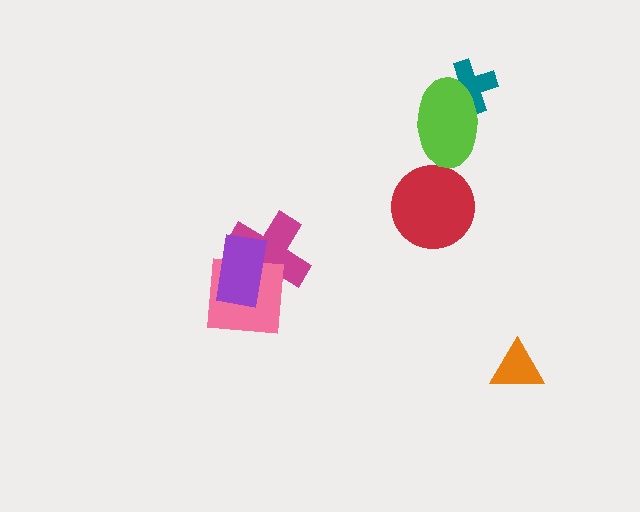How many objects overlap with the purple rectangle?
2 objects overlap with the purple rectangle.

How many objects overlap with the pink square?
2 objects overlap with the pink square.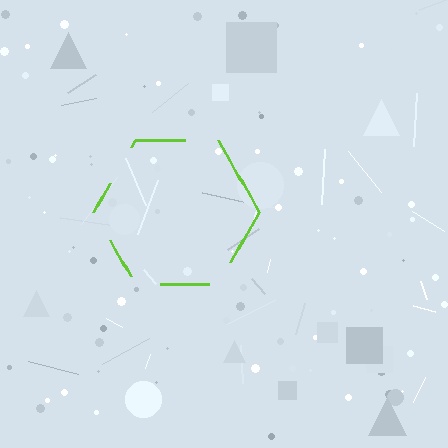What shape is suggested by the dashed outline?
The dashed outline suggests a hexagon.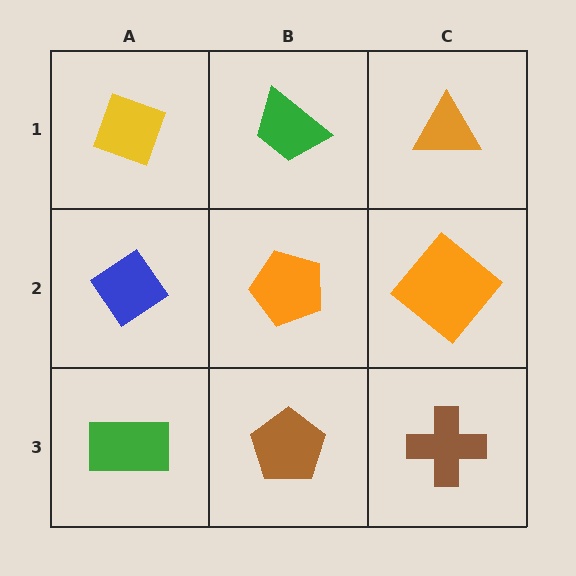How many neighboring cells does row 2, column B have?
4.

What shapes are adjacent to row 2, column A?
A yellow diamond (row 1, column A), a green rectangle (row 3, column A), an orange pentagon (row 2, column B).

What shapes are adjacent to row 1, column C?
An orange diamond (row 2, column C), a green trapezoid (row 1, column B).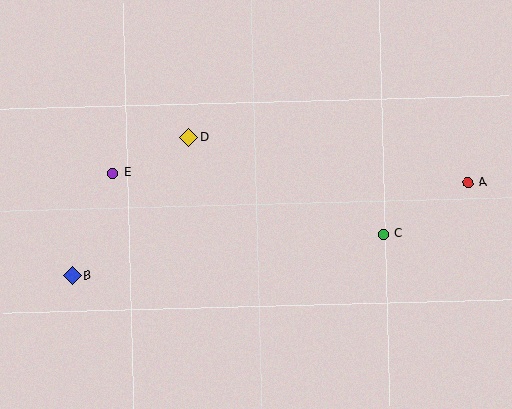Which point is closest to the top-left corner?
Point E is closest to the top-left corner.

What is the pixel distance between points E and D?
The distance between E and D is 84 pixels.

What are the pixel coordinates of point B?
Point B is at (72, 276).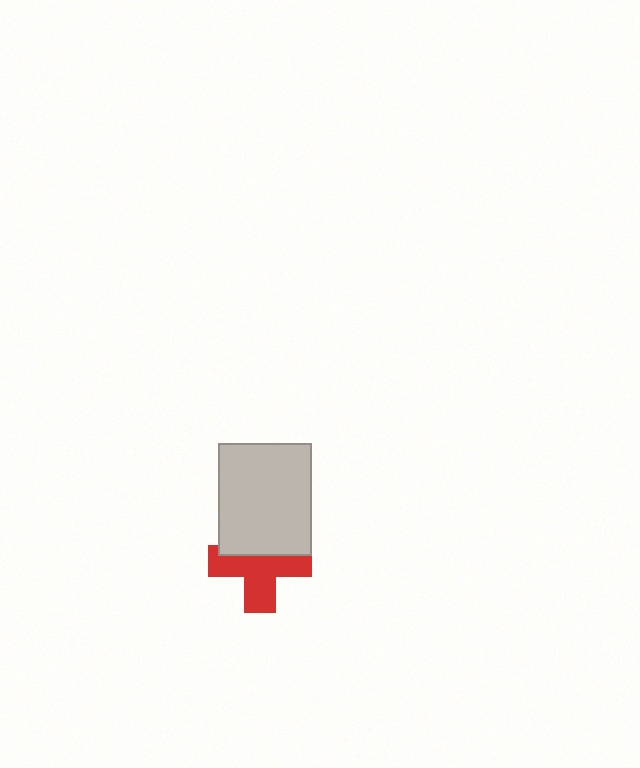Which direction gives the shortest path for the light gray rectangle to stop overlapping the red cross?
Moving up gives the shortest separation.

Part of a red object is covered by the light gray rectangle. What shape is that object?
It is a cross.